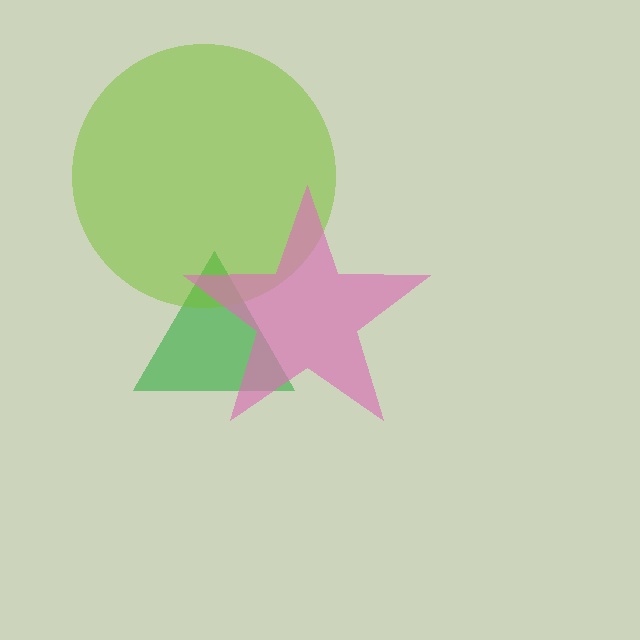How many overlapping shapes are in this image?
There are 3 overlapping shapes in the image.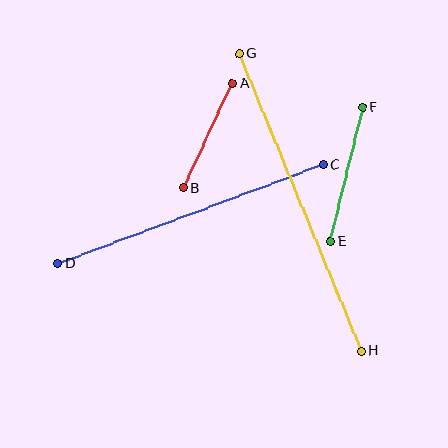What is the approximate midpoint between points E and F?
The midpoint is at approximately (347, 174) pixels.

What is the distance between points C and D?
The distance is approximately 283 pixels.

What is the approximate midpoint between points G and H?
The midpoint is at approximately (300, 202) pixels.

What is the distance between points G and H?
The distance is approximately 322 pixels.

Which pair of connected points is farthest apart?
Points G and H are farthest apart.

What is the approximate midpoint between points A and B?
The midpoint is at approximately (208, 136) pixels.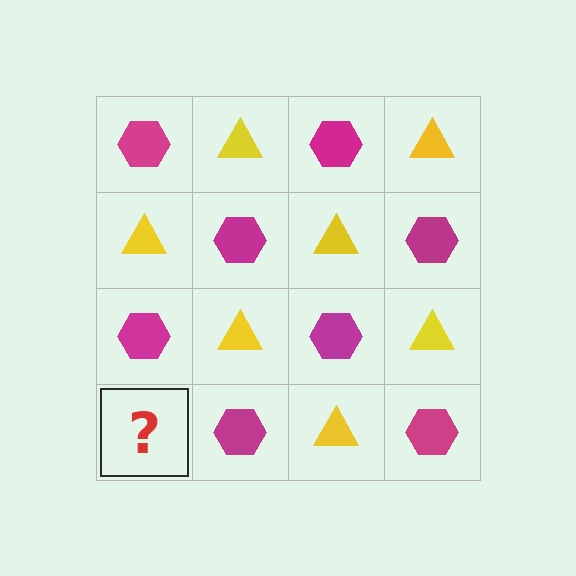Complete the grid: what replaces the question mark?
The question mark should be replaced with a yellow triangle.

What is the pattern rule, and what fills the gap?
The rule is that it alternates magenta hexagon and yellow triangle in a checkerboard pattern. The gap should be filled with a yellow triangle.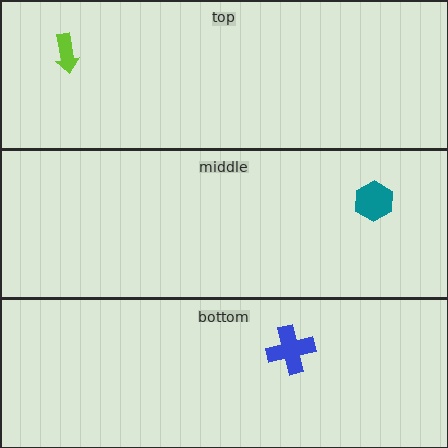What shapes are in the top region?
The lime arrow.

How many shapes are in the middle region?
1.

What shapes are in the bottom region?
The blue cross.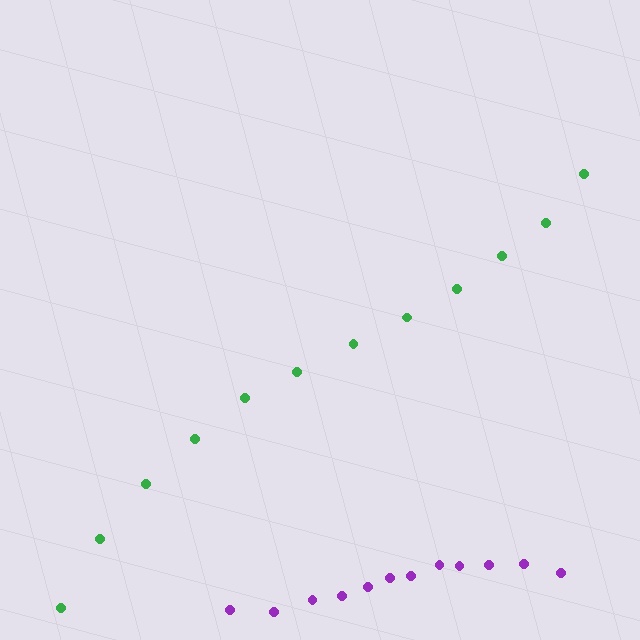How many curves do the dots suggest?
There are 2 distinct paths.